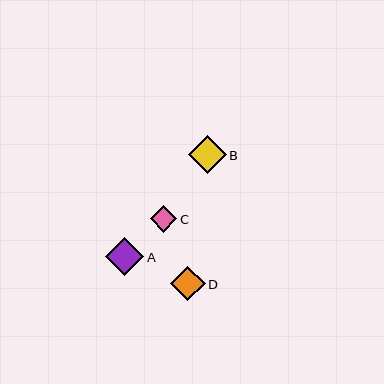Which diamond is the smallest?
Diamond C is the smallest with a size of approximately 26 pixels.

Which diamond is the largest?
Diamond A is the largest with a size of approximately 38 pixels.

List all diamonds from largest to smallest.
From largest to smallest: A, B, D, C.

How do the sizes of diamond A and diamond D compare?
Diamond A and diamond D are approximately the same size.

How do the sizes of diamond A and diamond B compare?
Diamond A and diamond B are approximately the same size.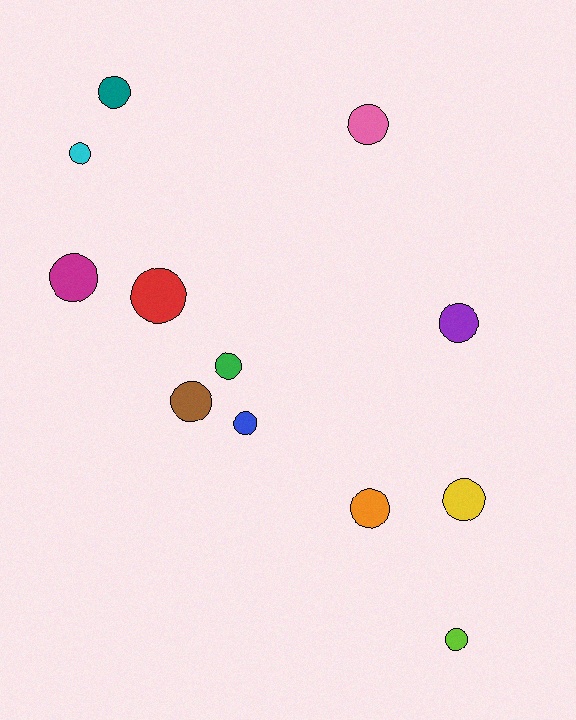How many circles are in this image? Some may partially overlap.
There are 12 circles.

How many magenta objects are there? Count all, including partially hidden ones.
There is 1 magenta object.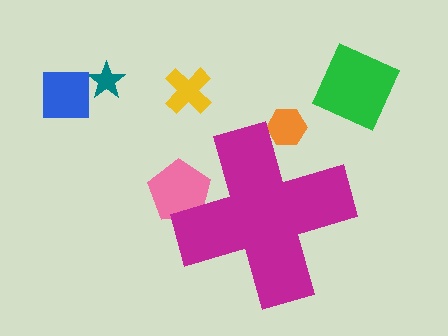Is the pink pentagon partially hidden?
Yes, the pink pentagon is partially hidden behind the magenta cross.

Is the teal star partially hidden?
No, the teal star is fully visible.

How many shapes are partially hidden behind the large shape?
2 shapes are partially hidden.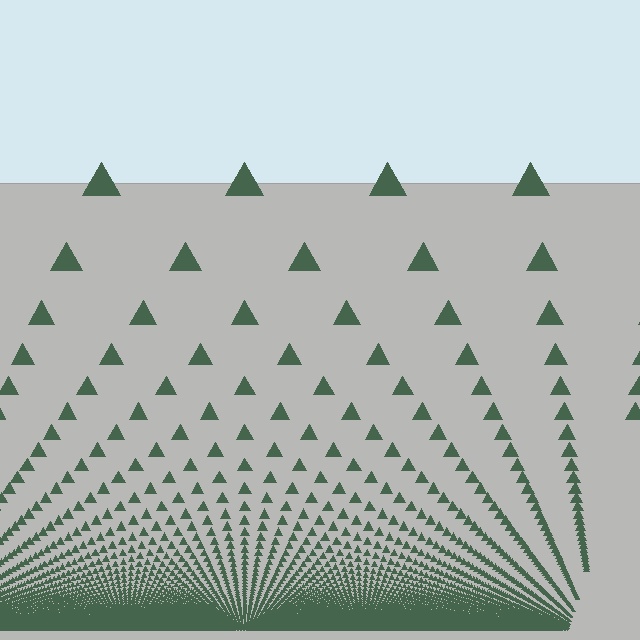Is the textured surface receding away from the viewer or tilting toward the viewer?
The surface appears to tilt toward the viewer. Texture elements get larger and sparser toward the top.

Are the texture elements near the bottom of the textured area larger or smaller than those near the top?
Smaller. The gradient is inverted — elements near the bottom are smaller and denser.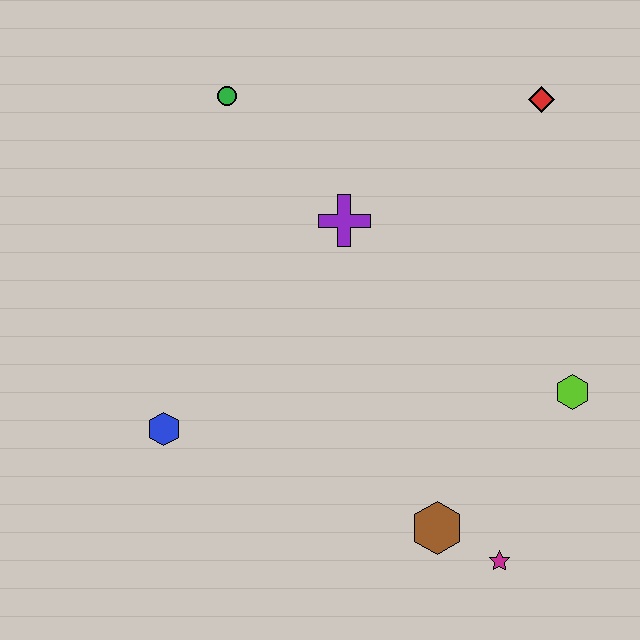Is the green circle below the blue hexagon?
No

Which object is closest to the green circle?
The purple cross is closest to the green circle.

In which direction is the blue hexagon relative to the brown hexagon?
The blue hexagon is to the left of the brown hexagon.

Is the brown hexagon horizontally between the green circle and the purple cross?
No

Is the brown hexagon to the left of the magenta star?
Yes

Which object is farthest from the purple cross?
The magenta star is farthest from the purple cross.